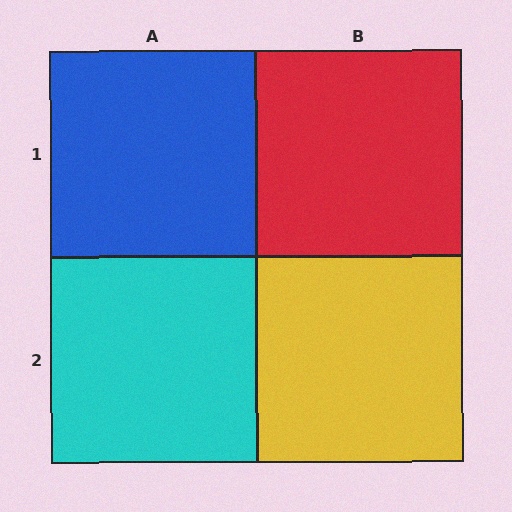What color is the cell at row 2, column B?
Yellow.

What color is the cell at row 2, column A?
Cyan.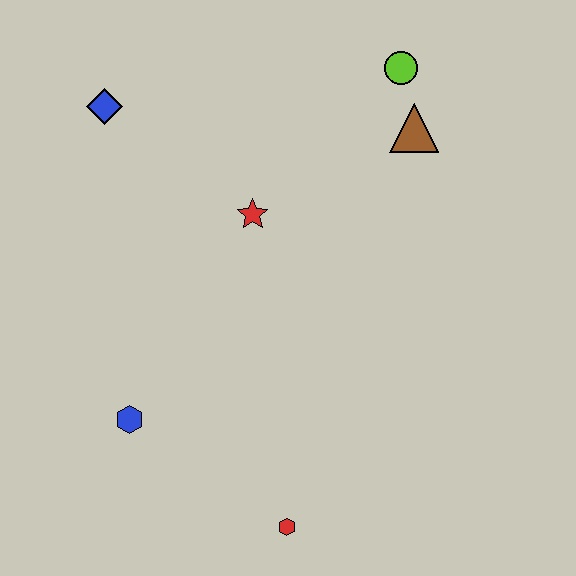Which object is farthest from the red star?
The red hexagon is farthest from the red star.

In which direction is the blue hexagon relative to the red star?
The blue hexagon is below the red star.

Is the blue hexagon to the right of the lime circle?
No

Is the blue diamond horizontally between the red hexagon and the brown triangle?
No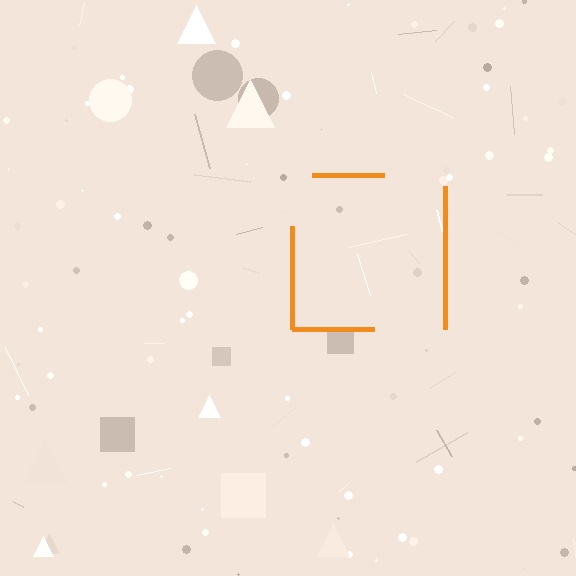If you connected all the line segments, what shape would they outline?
They would outline a square.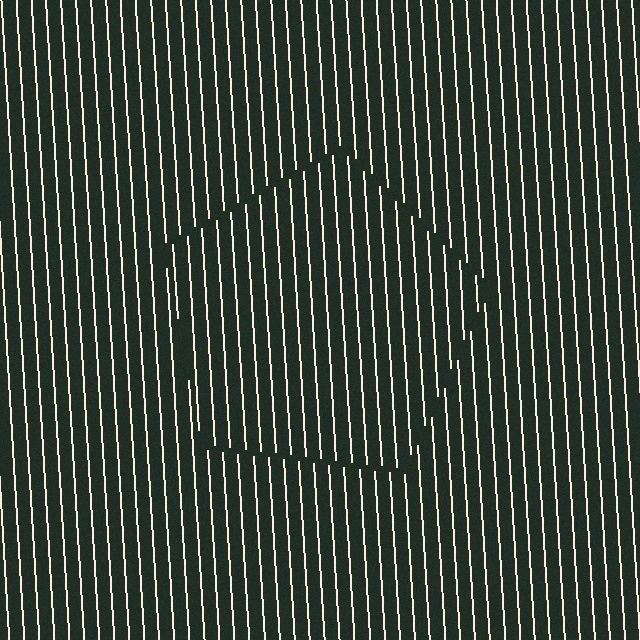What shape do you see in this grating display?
An illusory pentagon. The interior of the shape contains the same grating, shifted by half a period — the contour is defined by the phase discontinuity where line-ends from the inner and outer gratings abut.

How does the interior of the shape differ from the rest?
The interior of the shape contains the same grating, shifted by half a period — the contour is defined by the phase discontinuity where line-ends from the inner and outer gratings abut.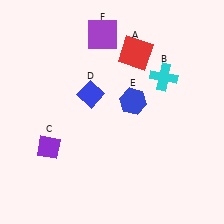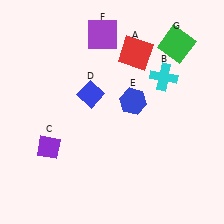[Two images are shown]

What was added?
A green square (G) was added in Image 2.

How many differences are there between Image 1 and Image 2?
There is 1 difference between the two images.